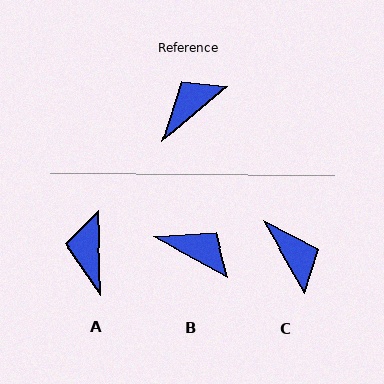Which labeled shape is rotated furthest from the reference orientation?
C, about 101 degrees away.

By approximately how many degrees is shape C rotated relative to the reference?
Approximately 101 degrees clockwise.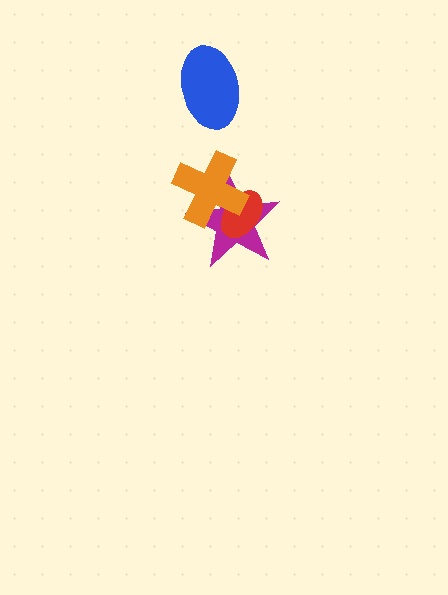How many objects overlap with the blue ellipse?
0 objects overlap with the blue ellipse.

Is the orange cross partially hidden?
No, no other shape covers it.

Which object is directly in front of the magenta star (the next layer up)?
The red ellipse is directly in front of the magenta star.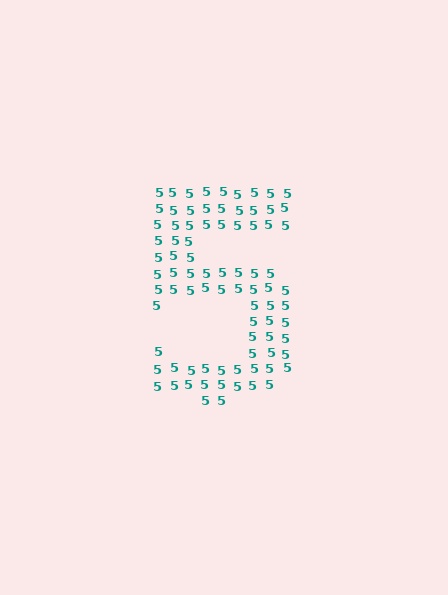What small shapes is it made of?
It is made of small digit 5's.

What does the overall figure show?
The overall figure shows the digit 5.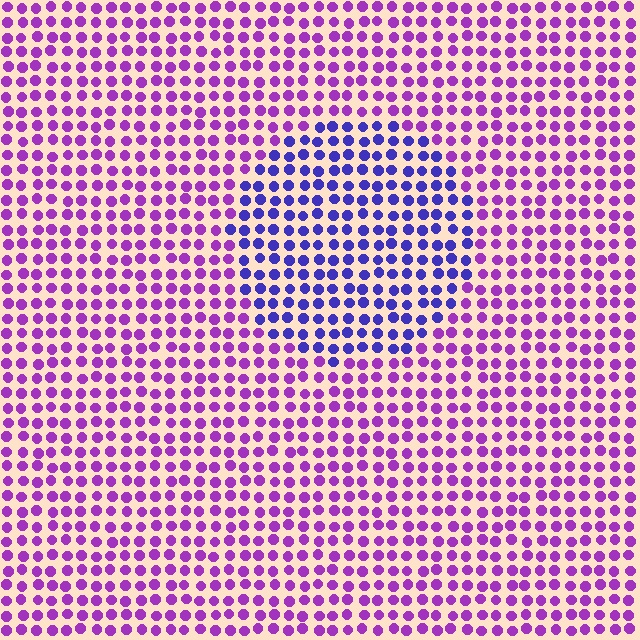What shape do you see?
I see a circle.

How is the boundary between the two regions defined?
The boundary is defined purely by a slight shift in hue (about 42 degrees). Spacing, size, and orientation are identical on both sides.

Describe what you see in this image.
The image is filled with small purple elements in a uniform arrangement. A circle-shaped region is visible where the elements are tinted to a slightly different hue, forming a subtle color boundary.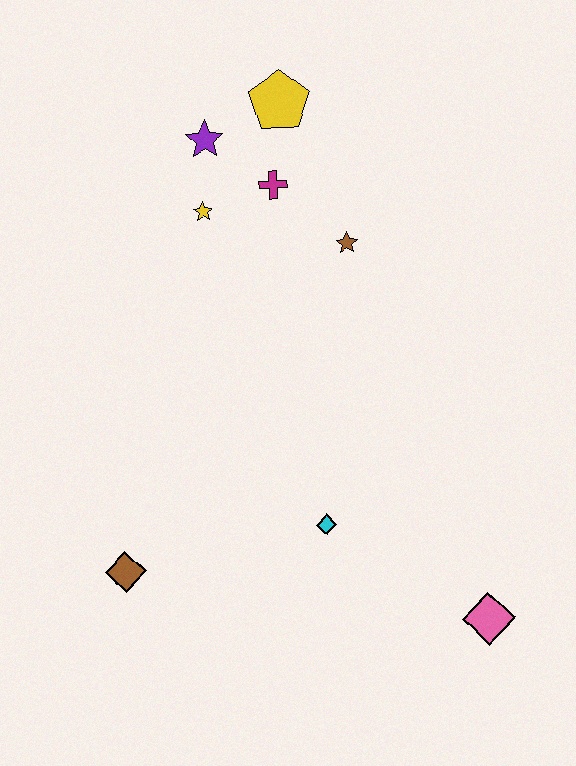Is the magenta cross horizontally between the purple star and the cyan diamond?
Yes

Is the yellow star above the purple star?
No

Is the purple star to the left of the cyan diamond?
Yes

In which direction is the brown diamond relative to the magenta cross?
The brown diamond is below the magenta cross.